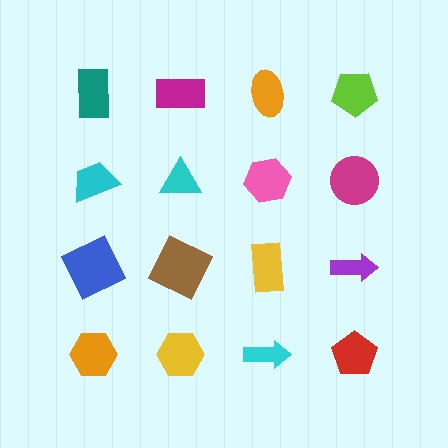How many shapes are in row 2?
4 shapes.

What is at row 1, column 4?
A lime pentagon.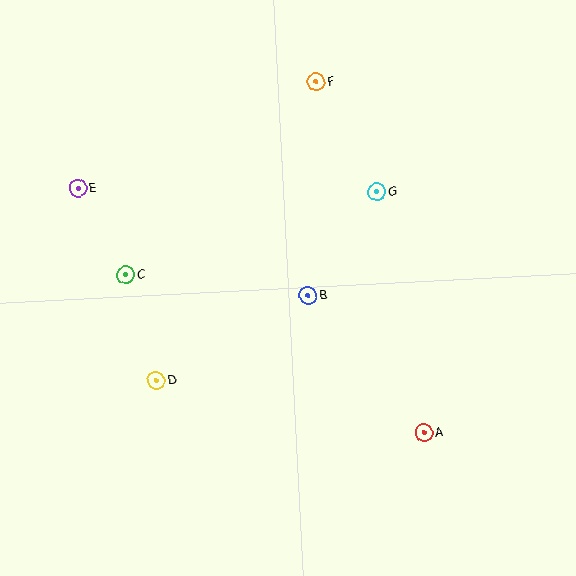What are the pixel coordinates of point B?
Point B is at (308, 296).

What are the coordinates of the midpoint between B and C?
The midpoint between B and C is at (217, 286).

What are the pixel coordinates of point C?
Point C is at (126, 275).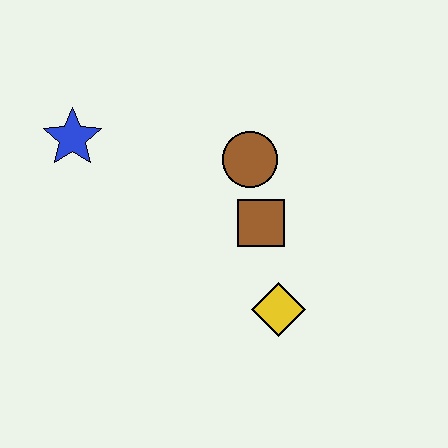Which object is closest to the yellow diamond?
The brown square is closest to the yellow diamond.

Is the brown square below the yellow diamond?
No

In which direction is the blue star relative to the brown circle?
The blue star is to the left of the brown circle.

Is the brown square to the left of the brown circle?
No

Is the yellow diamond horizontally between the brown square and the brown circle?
No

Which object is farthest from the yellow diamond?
The blue star is farthest from the yellow diamond.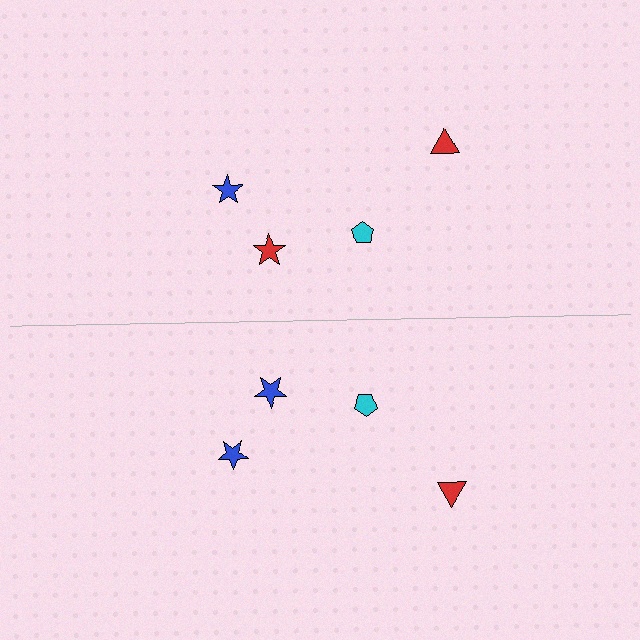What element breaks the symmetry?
The blue star on the bottom side breaks the symmetry — its mirror counterpart is red.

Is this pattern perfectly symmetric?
No, the pattern is not perfectly symmetric. The blue star on the bottom side breaks the symmetry — its mirror counterpart is red.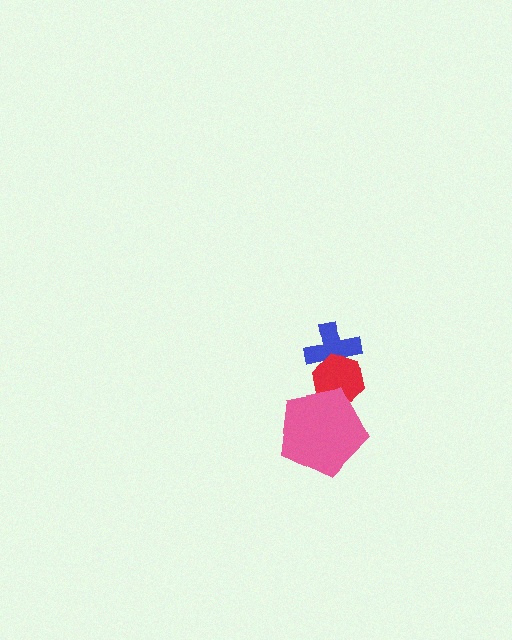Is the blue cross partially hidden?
Yes, it is partially covered by another shape.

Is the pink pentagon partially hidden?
No, no other shape covers it.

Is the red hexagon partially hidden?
Yes, it is partially covered by another shape.